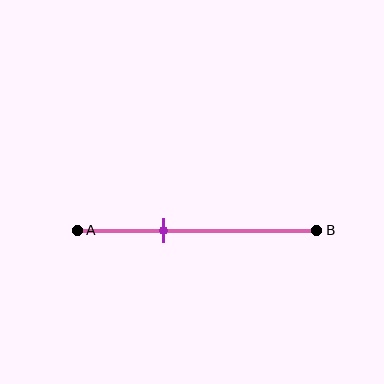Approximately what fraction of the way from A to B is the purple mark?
The purple mark is approximately 35% of the way from A to B.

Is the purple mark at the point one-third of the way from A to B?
Yes, the mark is approximately at the one-third point.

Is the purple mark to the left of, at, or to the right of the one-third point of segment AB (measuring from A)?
The purple mark is approximately at the one-third point of segment AB.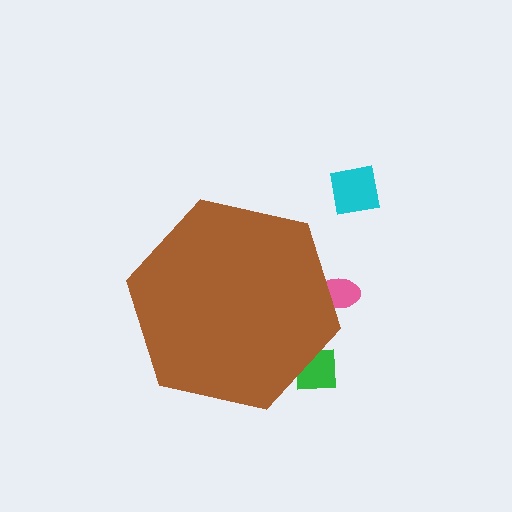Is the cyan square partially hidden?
No, the cyan square is fully visible.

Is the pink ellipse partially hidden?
Yes, the pink ellipse is partially hidden behind the brown hexagon.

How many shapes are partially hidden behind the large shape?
2 shapes are partially hidden.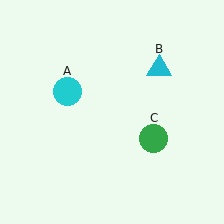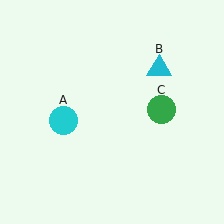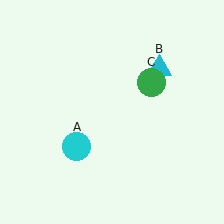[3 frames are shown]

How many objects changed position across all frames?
2 objects changed position: cyan circle (object A), green circle (object C).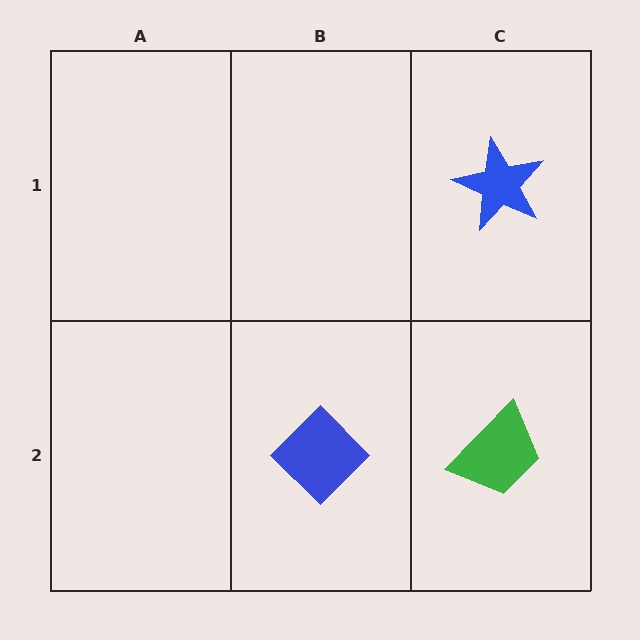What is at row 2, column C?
A green trapezoid.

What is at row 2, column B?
A blue diamond.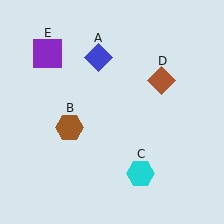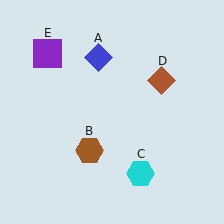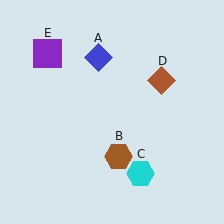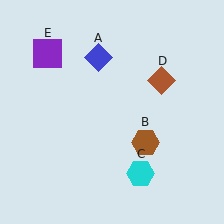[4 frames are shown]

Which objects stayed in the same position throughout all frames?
Blue diamond (object A) and cyan hexagon (object C) and brown diamond (object D) and purple square (object E) remained stationary.